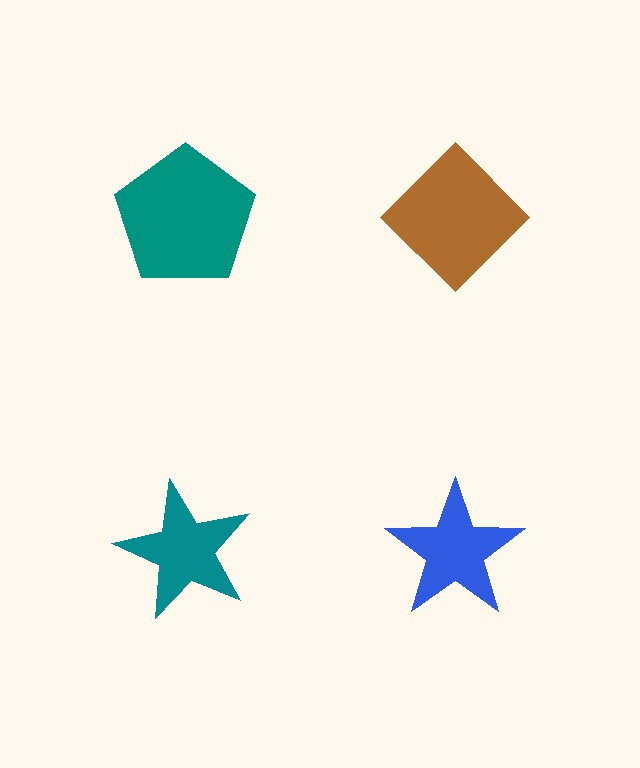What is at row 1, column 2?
A brown diamond.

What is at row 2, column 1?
A teal star.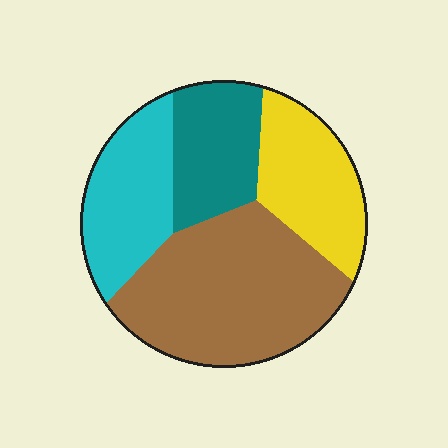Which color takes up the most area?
Brown, at roughly 40%.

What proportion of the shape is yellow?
Yellow takes up about one fifth (1/5) of the shape.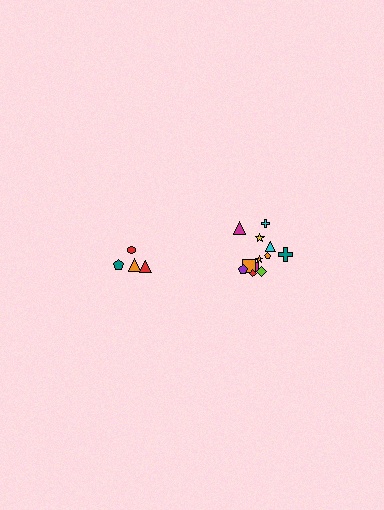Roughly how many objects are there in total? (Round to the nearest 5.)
Roughly 15 objects in total.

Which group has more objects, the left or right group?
The right group.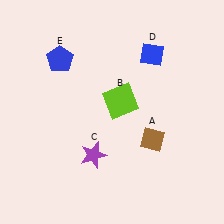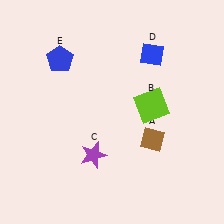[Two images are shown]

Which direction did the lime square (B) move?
The lime square (B) moved right.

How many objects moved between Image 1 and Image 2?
1 object moved between the two images.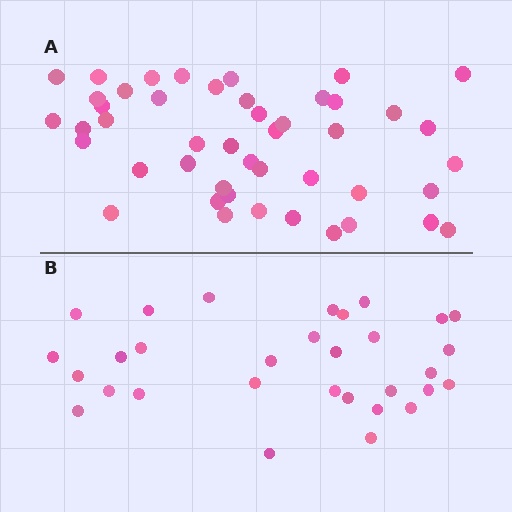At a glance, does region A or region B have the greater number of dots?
Region A (the top region) has more dots.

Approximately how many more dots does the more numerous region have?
Region A has approximately 15 more dots than region B.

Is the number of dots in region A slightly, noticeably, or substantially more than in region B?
Region A has substantially more. The ratio is roughly 1.5 to 1.